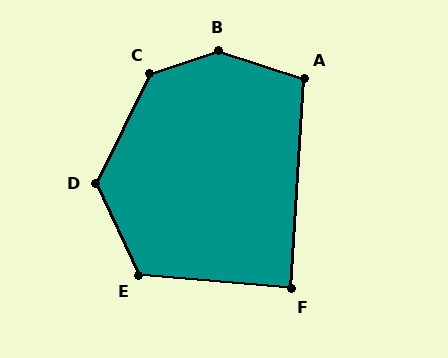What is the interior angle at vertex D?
Approximately 128 degrees (obtuse).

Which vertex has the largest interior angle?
B, at approximately 143 degrees.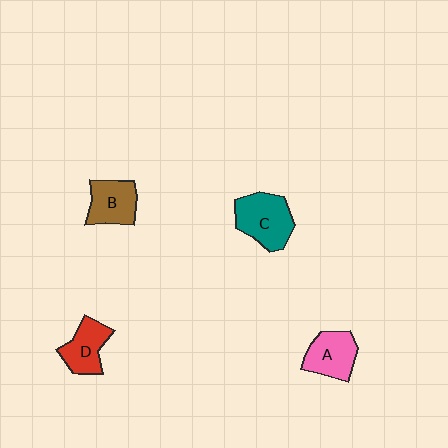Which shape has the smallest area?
Shape D (red).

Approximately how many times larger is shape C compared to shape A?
Approximately 1.3 times.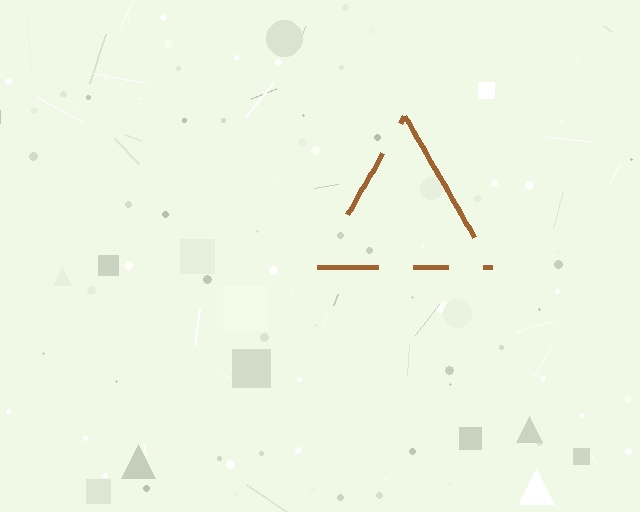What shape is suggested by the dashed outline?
The dashed outline suggests a triangle.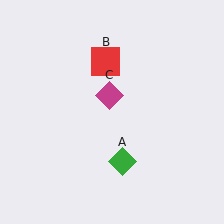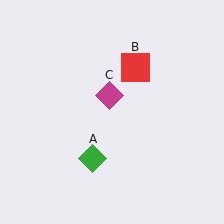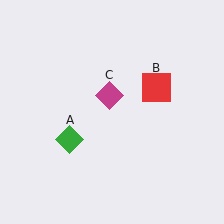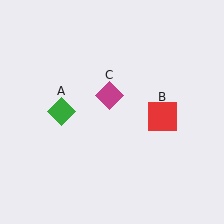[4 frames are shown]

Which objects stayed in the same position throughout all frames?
Magenta diamond (object C) remained stationary.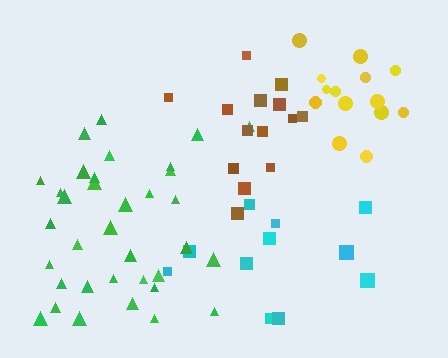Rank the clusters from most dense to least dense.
yellow, green, brown, cyan.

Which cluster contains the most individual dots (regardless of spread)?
Green (35).